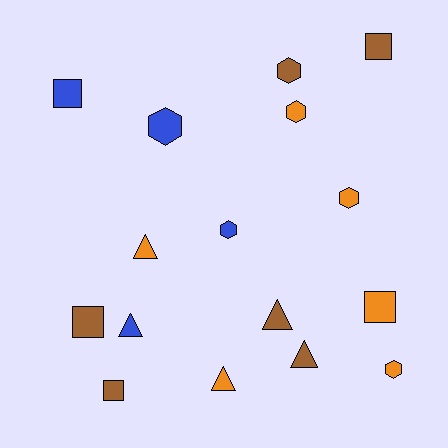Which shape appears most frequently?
Hexagon, with 6 objects.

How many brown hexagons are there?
There is 1 brown hexagon.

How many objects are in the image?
There are 16 objects.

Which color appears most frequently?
Brown, with 6 objects.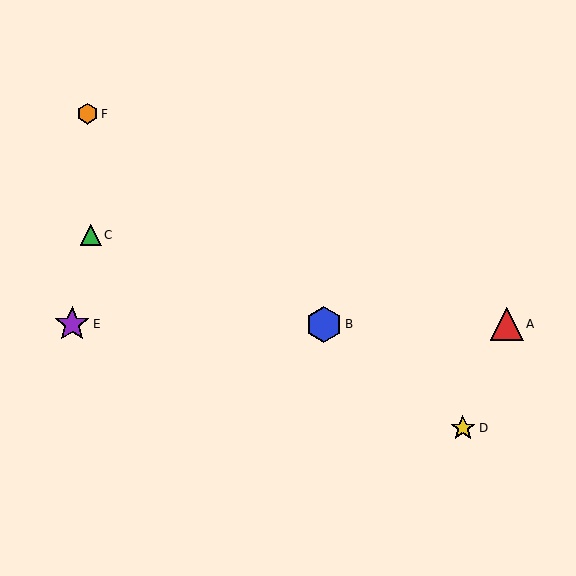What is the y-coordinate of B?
Object B is at y≈324.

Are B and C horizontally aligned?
No, B is at y≈324 and C is at y≈235.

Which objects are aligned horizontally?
Objects A, B, E are aligned horizontally.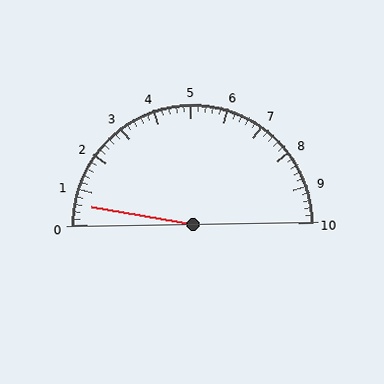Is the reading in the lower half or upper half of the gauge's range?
The reading is in the lower half of the range (0 to 10).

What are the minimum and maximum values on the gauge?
The gauge ranges from 0 to 10.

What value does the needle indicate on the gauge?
The needle indicates approximately 0.6.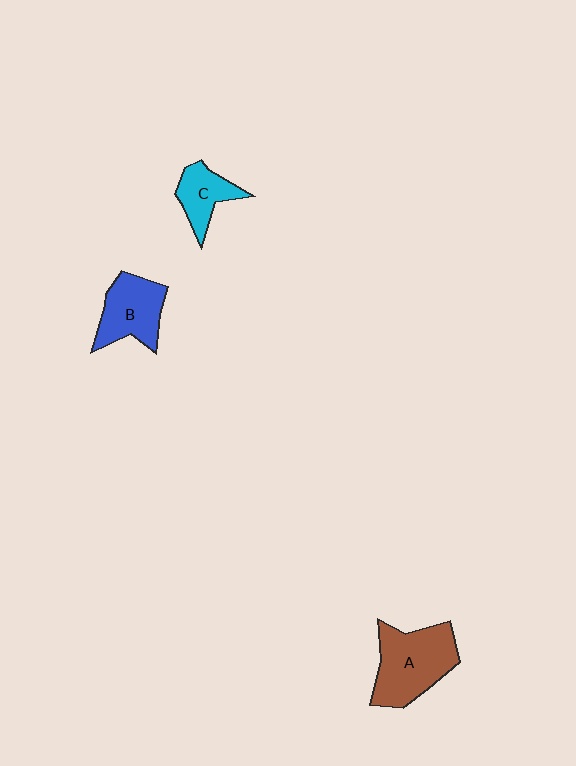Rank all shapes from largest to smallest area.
From largest to smallest: A (brown), B (blue), C (cyan).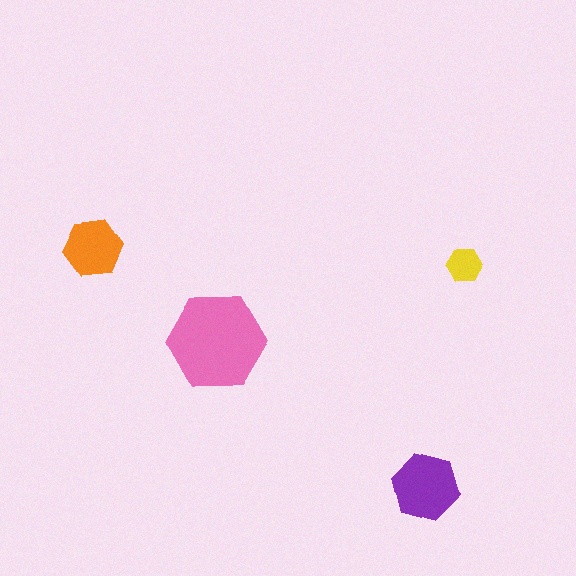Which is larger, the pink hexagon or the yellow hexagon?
The pink one.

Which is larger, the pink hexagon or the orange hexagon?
The pink one.